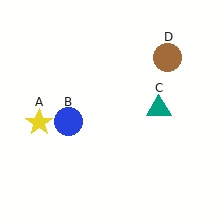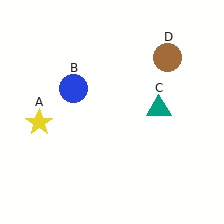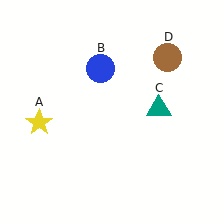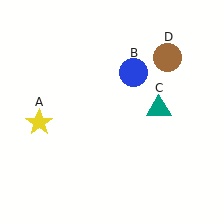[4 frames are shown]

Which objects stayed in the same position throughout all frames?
Yellow star (object A) and teal triangle (object C) and brown circle (object D) remained stationary.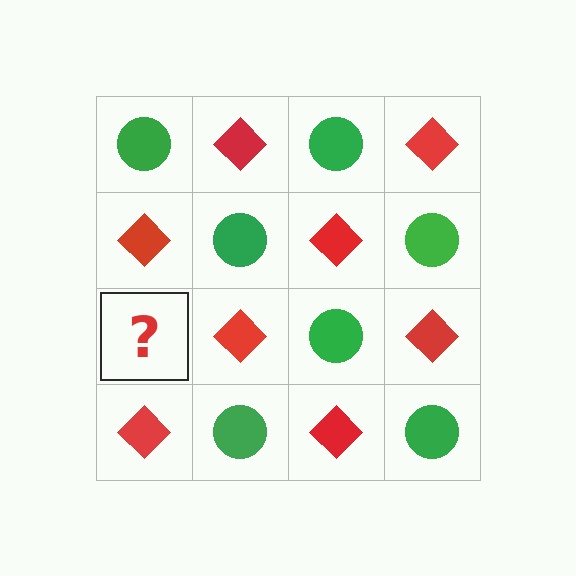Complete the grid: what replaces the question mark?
The question mark should be replaced with a green circle.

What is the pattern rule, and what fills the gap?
The rule is that it alternates green circle and red diamond in a checkerboard pattern. The gap should be filled with a green circle.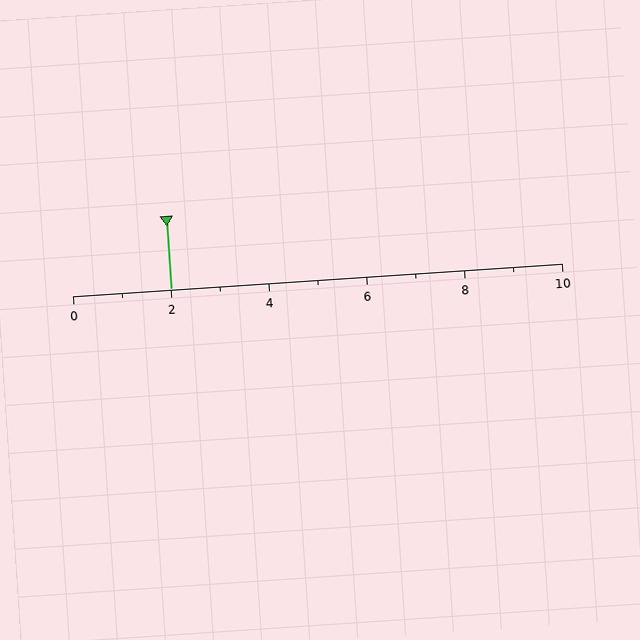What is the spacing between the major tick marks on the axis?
The major ticks are spaced 2 apart.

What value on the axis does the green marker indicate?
The marker indicates approximately 2.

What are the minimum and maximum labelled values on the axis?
The axis runs from 0 to 10.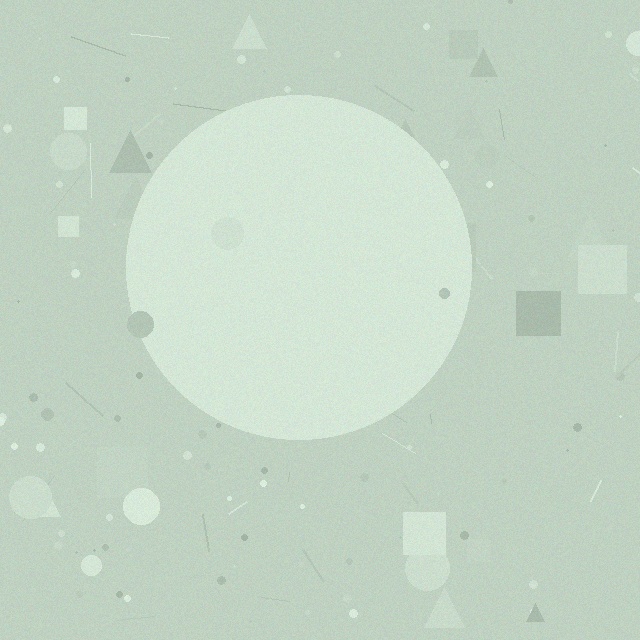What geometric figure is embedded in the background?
A circle is embedded in the background.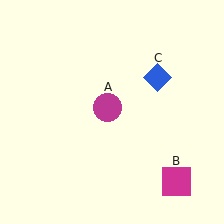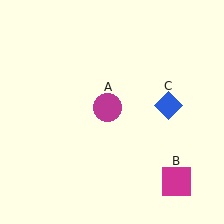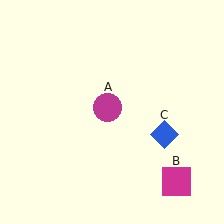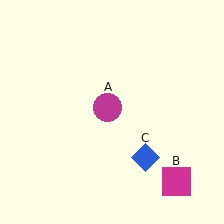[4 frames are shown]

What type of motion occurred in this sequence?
The blue diamond (object C) rotated clockwise around the center of the scene.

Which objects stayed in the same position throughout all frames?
Magenta circle (object A) and magenta square (object B) remained stationary.